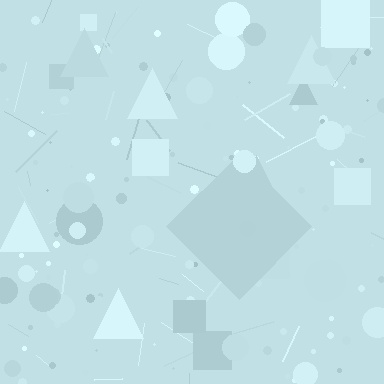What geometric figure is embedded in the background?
A diamond is embedded in the background.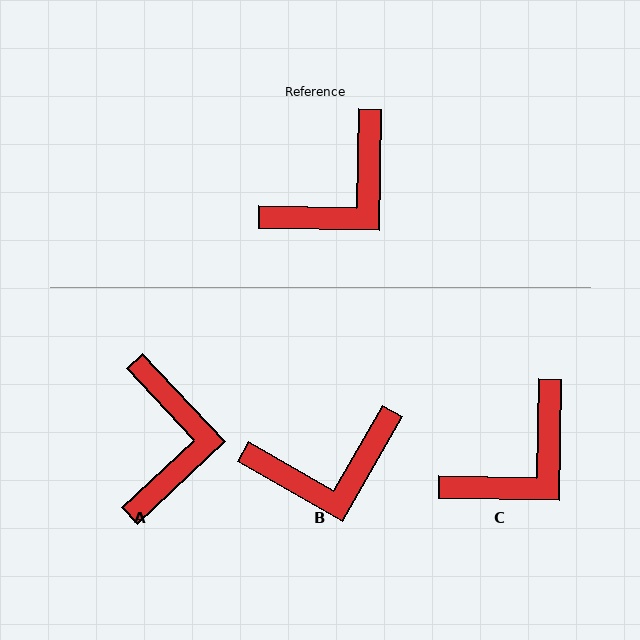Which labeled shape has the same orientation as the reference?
C.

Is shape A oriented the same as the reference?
No, it is off by about 44 degrees.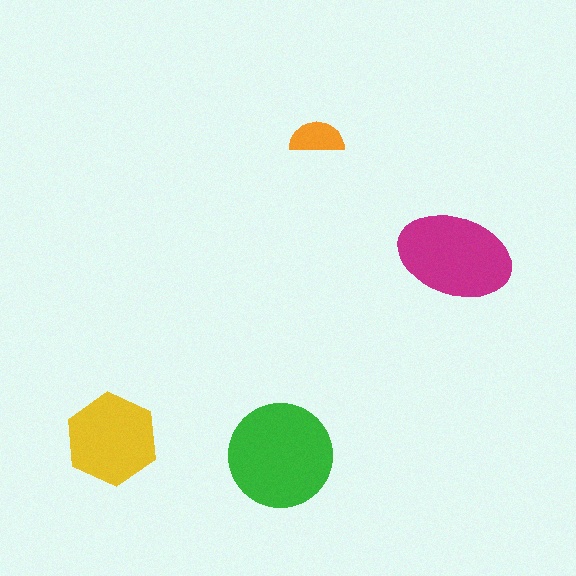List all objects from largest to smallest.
The green circle, the magenta ellipse, the yellow hexagon, the orange semicircle.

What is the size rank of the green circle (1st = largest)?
1st.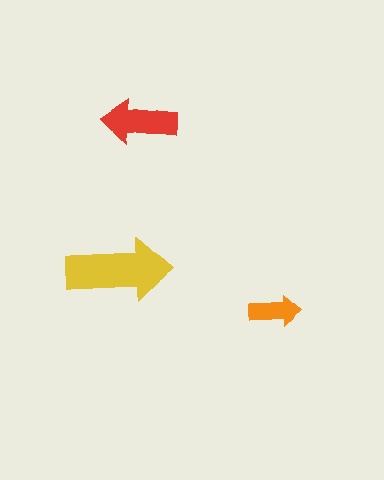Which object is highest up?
The red arrow is topmost.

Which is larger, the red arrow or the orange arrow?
The red one.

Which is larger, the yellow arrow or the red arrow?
The yellow one.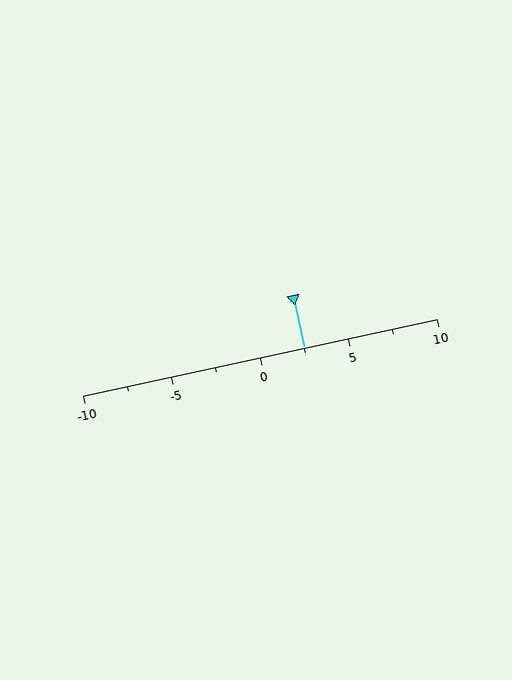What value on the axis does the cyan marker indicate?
The marker indicates approximately 2.5.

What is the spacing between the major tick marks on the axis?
The major ticks are spaced 5 apart.